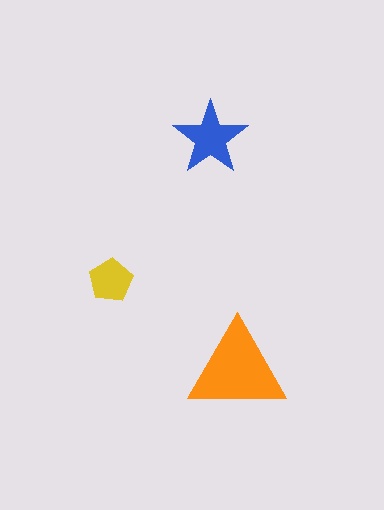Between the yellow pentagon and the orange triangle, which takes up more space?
The orange triangle.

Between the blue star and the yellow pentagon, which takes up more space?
The blue star.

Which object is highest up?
The blue star is topmost.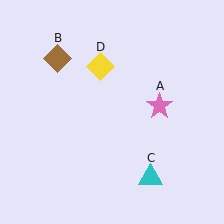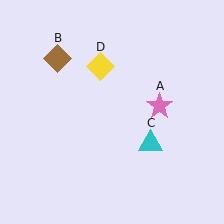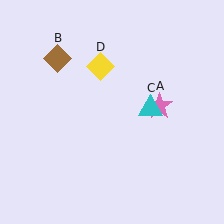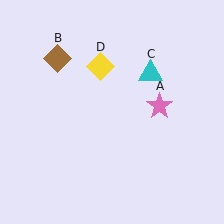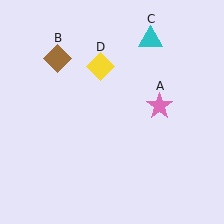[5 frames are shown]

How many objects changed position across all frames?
1 object changed position: cyan triangle (object C).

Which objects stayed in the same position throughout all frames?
Pink star (object A) and brown diamond (object B) and yellow diamond (object D) remained stationary.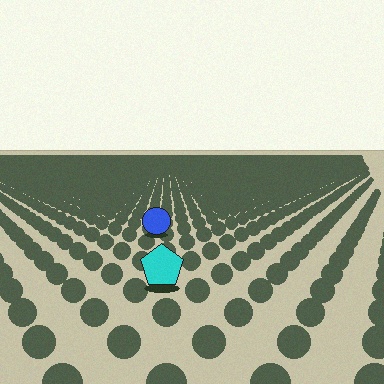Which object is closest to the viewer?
The cyan pentagon is closest. The texture marks near it are larger and more spread out.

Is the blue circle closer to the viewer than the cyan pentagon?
No. The cyan pentagon is closer — you can tell from the texture gradient: the ground texture is coarser near it.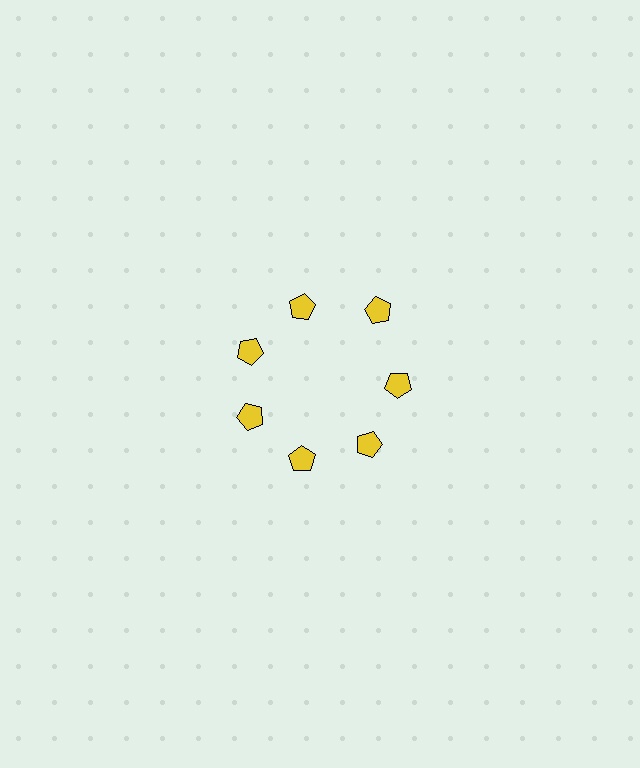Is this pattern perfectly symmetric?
No. The 7 yellow pentagons are arranged in a ring, but one element near the 1 o'clock position is pushed outward from the center, breaking the 7-fold rotational symmetry.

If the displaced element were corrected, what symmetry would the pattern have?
It would have 7-fold rotational symmetry — the pattern would map onto itself every 51 degrees.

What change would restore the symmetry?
The symmetry would be restored by moving it inward, back onto the ring so that all 7 pentagons sit at equal angles and equal distance from the center.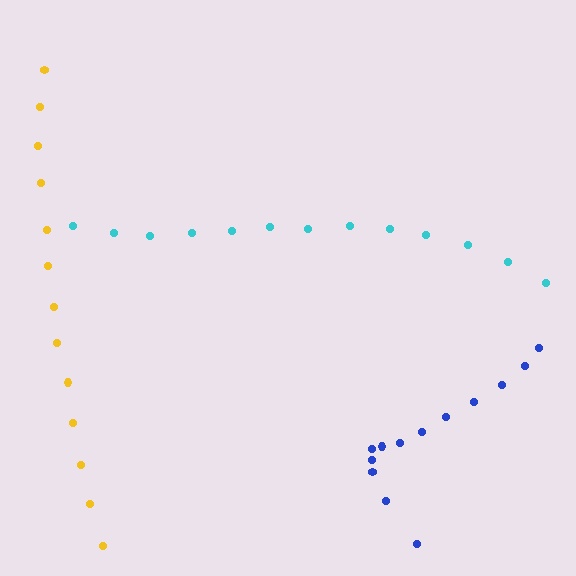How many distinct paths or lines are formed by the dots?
There are 3 distinct paths.